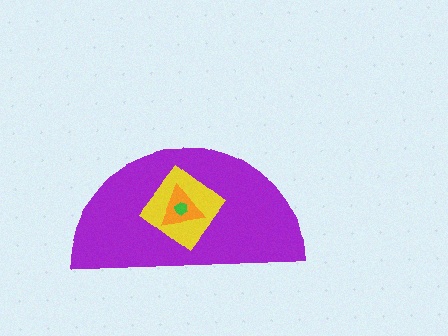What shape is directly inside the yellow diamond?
The orange triangle.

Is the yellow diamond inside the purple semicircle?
Yes.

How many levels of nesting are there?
4.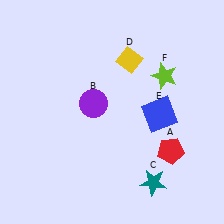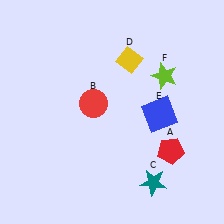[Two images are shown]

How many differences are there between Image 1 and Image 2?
There is 1 difference between the two images.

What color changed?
The circle (B) changed from purple in Image 1 to red in Image 2.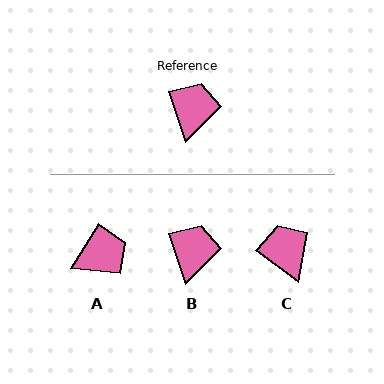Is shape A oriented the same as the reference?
No, it is off by about 49 degrees.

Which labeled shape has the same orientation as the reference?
B.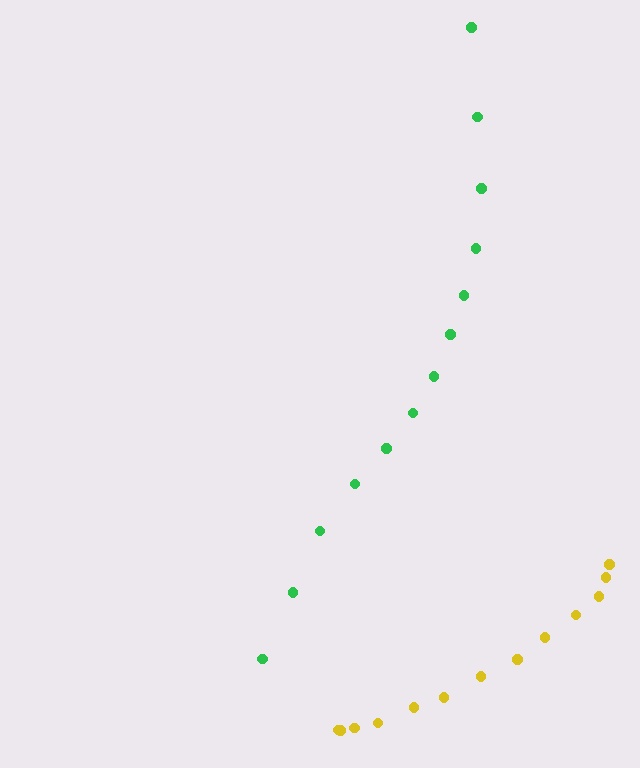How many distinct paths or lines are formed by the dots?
There are 2 distinct paths.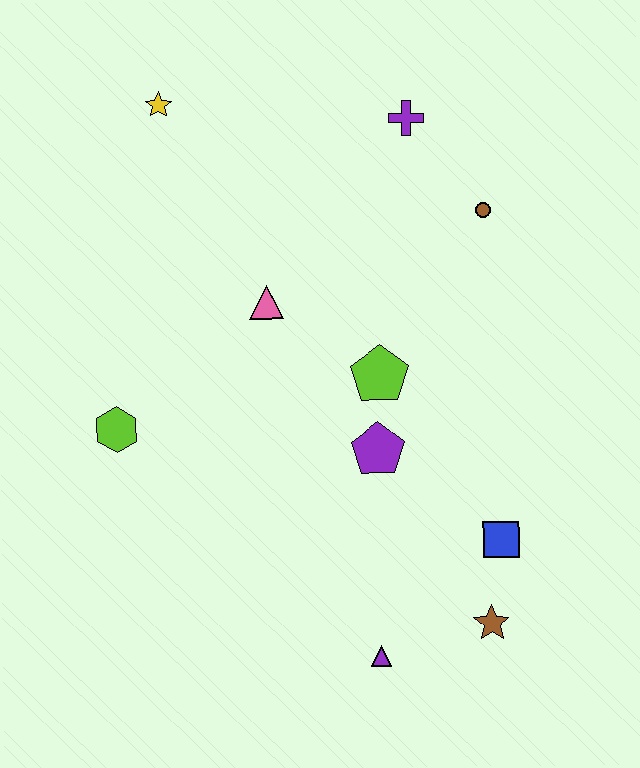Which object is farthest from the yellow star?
The brown star is farthest from the yellow star.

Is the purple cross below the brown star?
No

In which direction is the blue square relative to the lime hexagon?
The blue square is to the right of the lime hexagon.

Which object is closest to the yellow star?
The pink triangle is closest to the yellow star.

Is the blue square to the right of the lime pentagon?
Yes